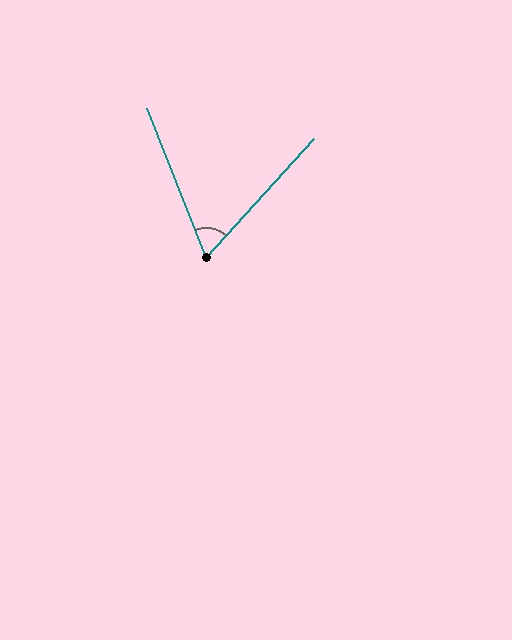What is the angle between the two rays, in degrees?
Approximately 64 degrees.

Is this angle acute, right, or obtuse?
It is acute.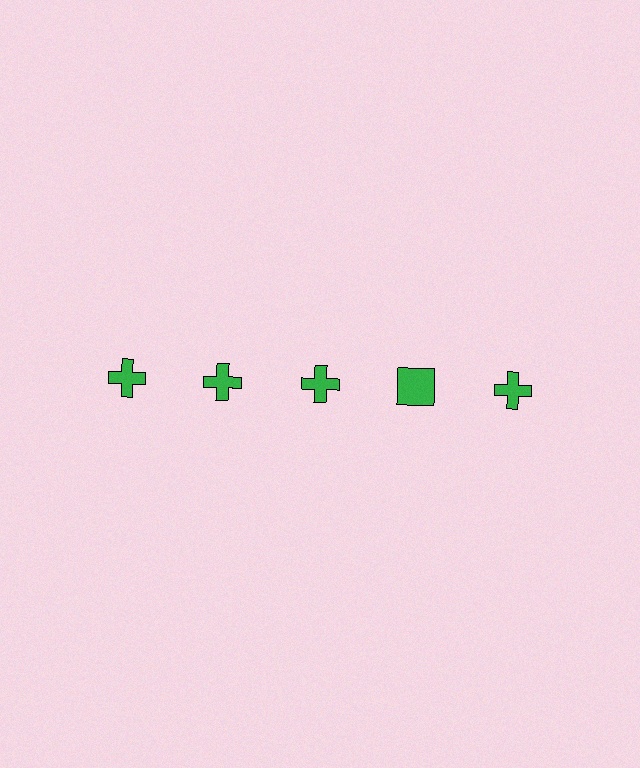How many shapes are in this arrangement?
There are 5 shapes arranged in a grid pattern.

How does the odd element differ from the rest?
It has a different shape: square instead of cross.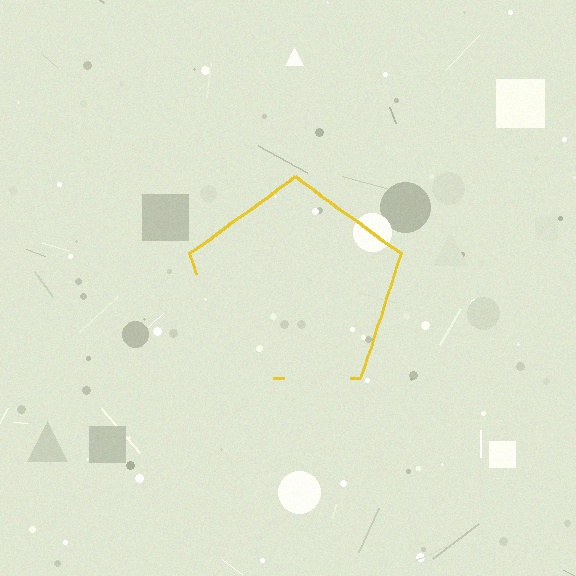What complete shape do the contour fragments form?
The contour fragments form a pentagon.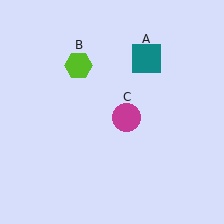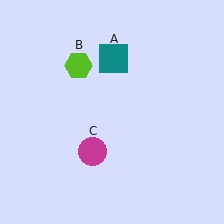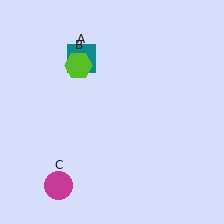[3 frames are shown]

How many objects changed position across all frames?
2 objects changed position: teal square (object A), magenta circle (object C).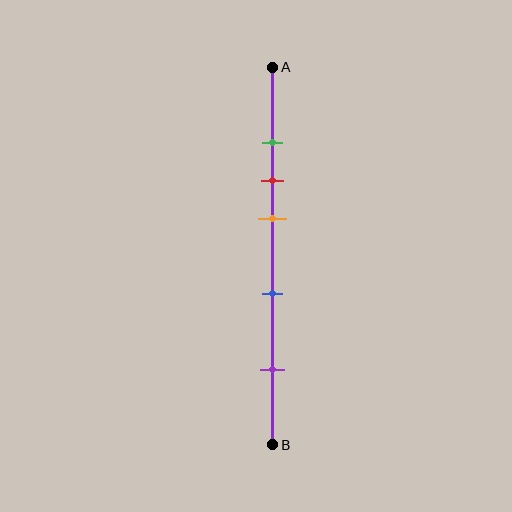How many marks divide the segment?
There are 5 marks dividing the segment.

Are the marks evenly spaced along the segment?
No, the marks are not evenly spaced.